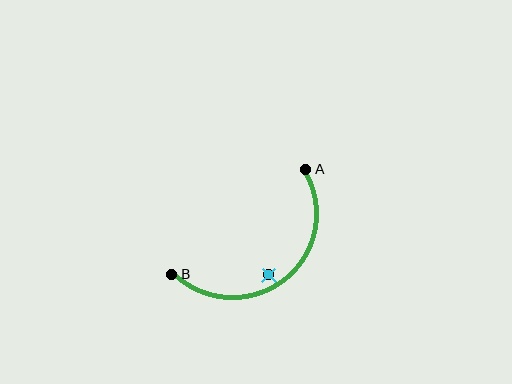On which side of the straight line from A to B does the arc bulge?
The arc bulges below and to the right of the straight line connecting A and B.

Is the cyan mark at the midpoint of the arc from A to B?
No — the cyan mark does not lie on the arc at all. It sits slightly inside the curve.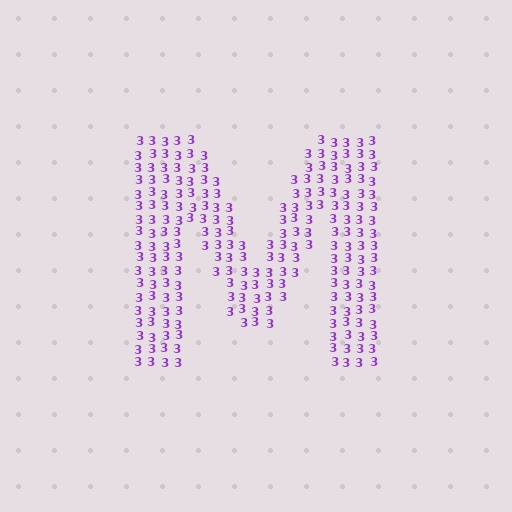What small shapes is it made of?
It is made of small digit 3's.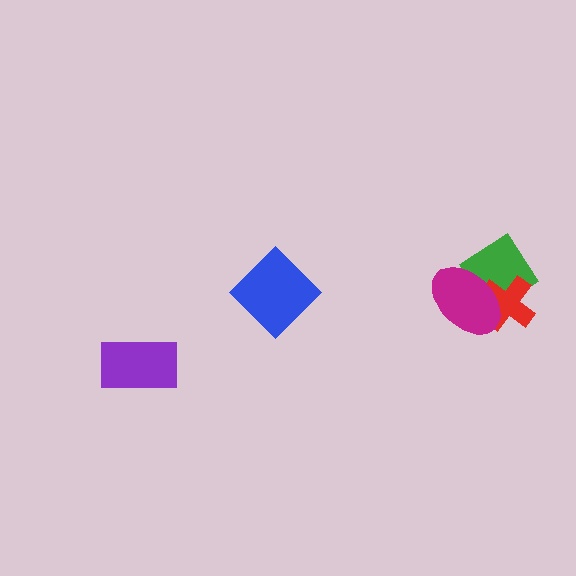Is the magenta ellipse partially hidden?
No, no other shape covers it.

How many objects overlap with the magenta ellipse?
2 objects overlap with the magenta ellipse.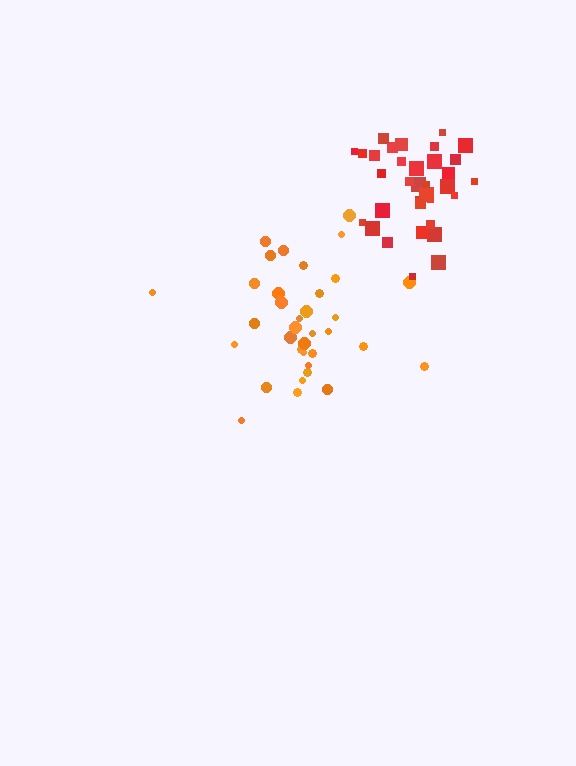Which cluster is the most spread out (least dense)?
Orange.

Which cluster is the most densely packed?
Red.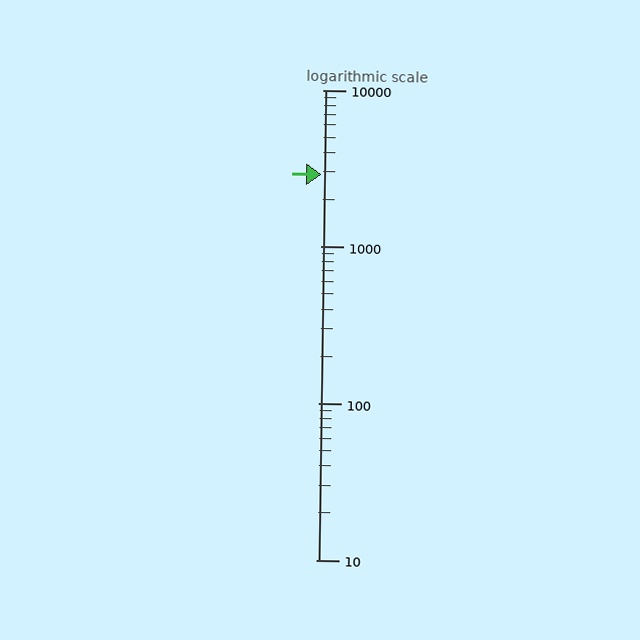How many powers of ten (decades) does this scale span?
The scale spans 3 decades, from 10 to 10000.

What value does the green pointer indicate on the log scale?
The pointer indicates approximately 2900.